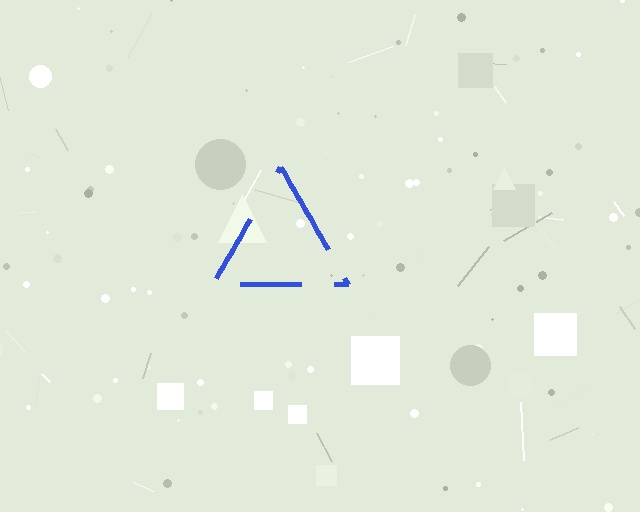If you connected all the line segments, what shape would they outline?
They would outline a triangle.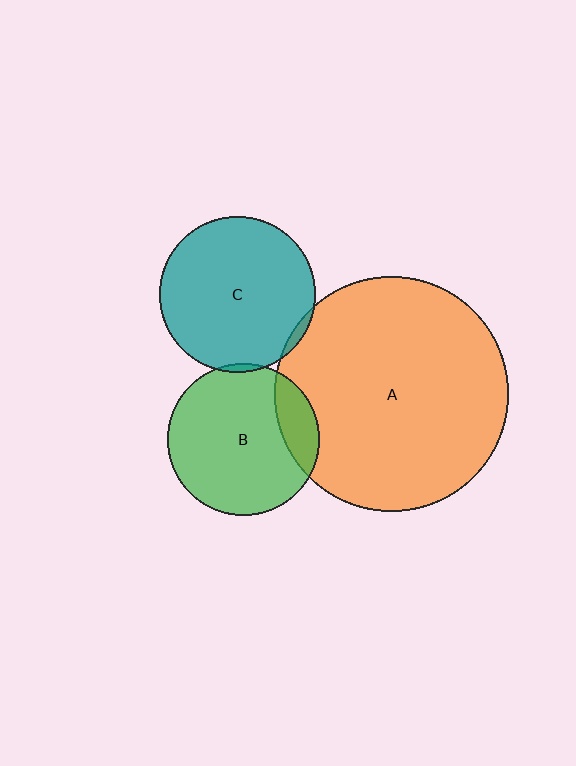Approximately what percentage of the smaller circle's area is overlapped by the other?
Approximately 5%.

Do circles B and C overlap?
Yes.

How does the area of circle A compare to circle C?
Approximately 2.2 times.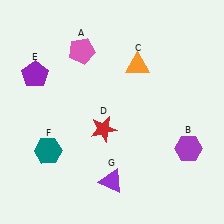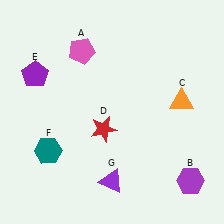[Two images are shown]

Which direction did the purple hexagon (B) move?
The purple hexagon (B) moved down.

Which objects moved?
The objects that moved are: the purple hexagon (B), the orange triangle (C).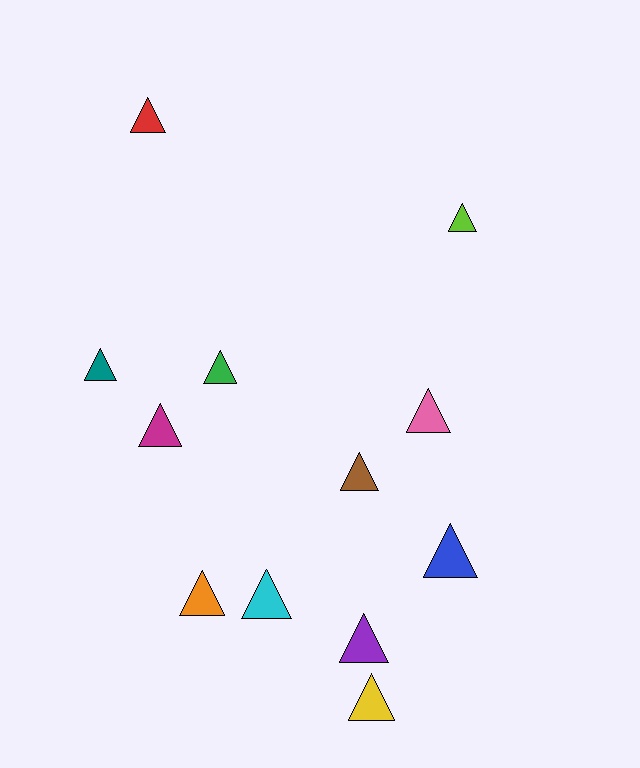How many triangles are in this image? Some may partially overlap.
There are 12 triangles.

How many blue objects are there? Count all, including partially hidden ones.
There is 1 blue object.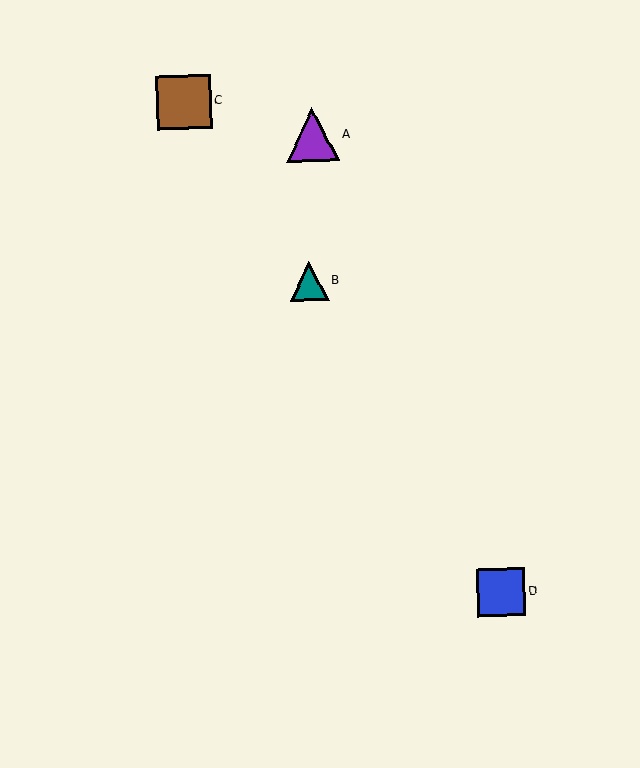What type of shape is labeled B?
Shape B is a teal triangle.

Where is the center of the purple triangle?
The center of the purple triangle is at (312, 135).